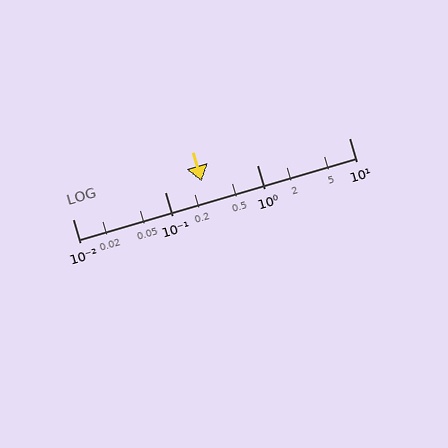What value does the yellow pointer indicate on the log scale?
The pointer indicates approximately 0.25.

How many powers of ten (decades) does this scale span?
The scale spans 3 decades, from 0.01 to 10.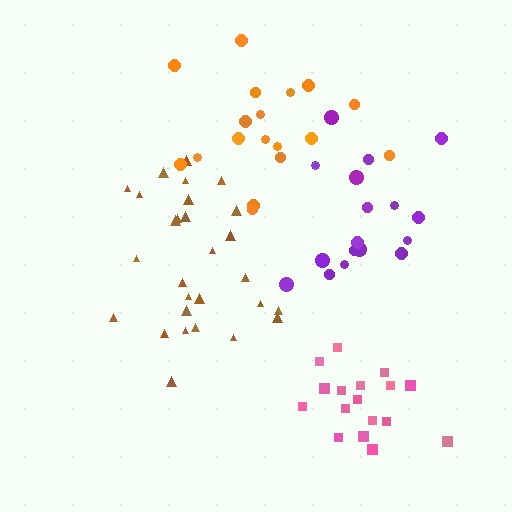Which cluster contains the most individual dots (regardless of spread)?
Brown (28).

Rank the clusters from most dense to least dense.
pink, orange, brown, purple.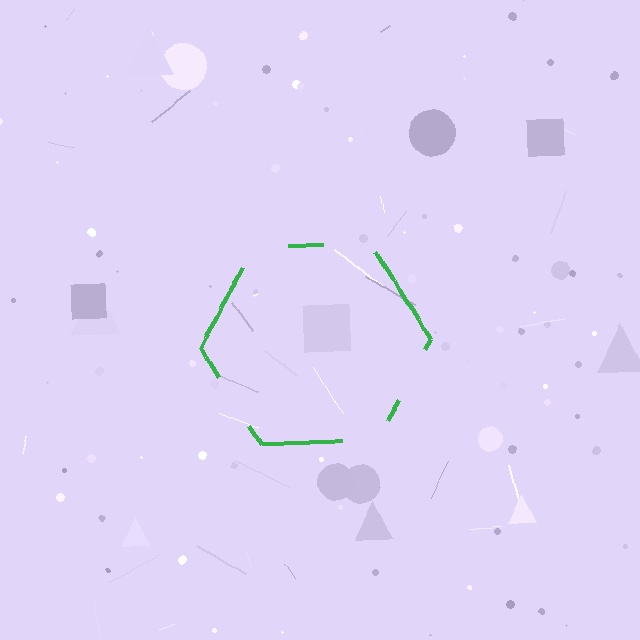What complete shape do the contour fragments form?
The contour fragments form a hexagon.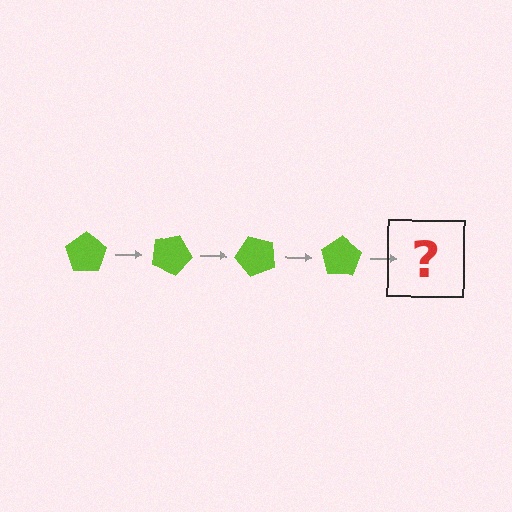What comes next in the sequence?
The next element should be a lime pentagon rotated 100 degrees.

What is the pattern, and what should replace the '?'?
The pattern is that the pentagon rotates 25 degrees each step. The '?' should be a lime pentagon rotated 100 degrees.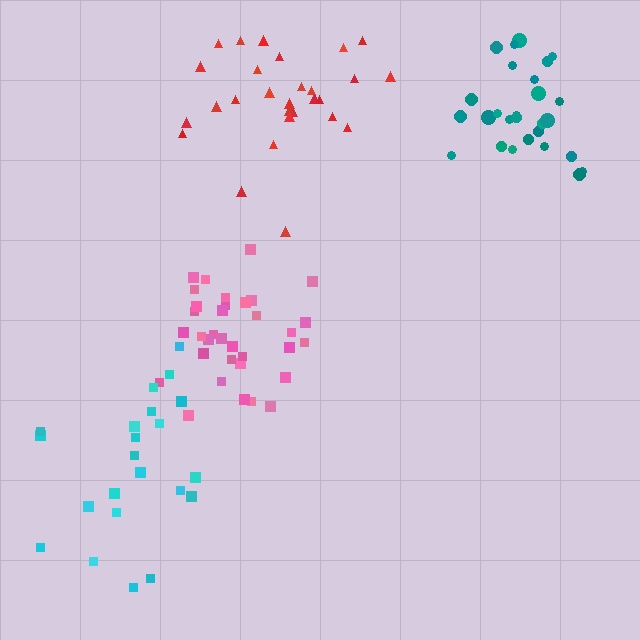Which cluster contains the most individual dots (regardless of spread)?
Pink (34).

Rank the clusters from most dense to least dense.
pink, teal, red, cyan.